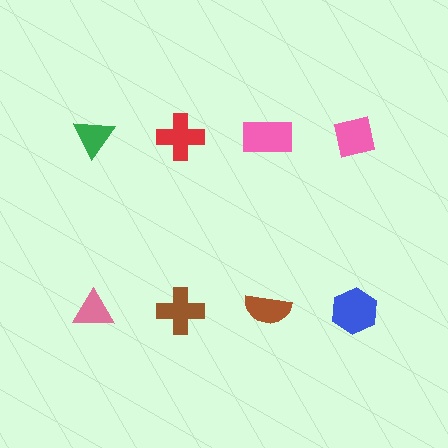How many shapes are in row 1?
4 shapes.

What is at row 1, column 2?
A red cross.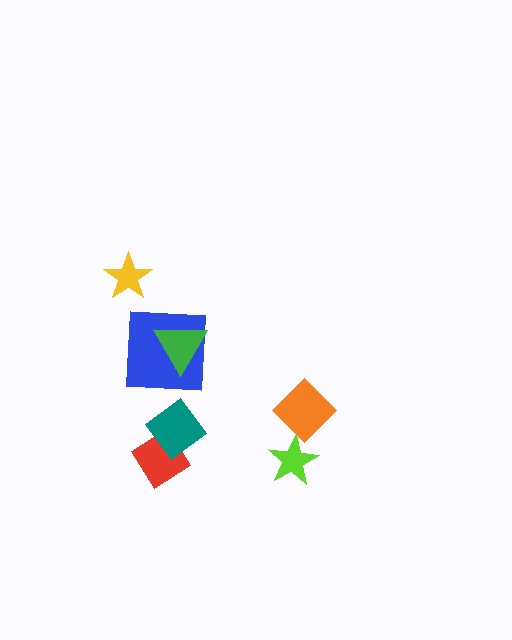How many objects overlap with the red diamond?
1 object overlaps with the red diamond.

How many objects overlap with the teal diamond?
1 object overlaps with the teal diamond.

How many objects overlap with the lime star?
1 object overlaps with the lime star.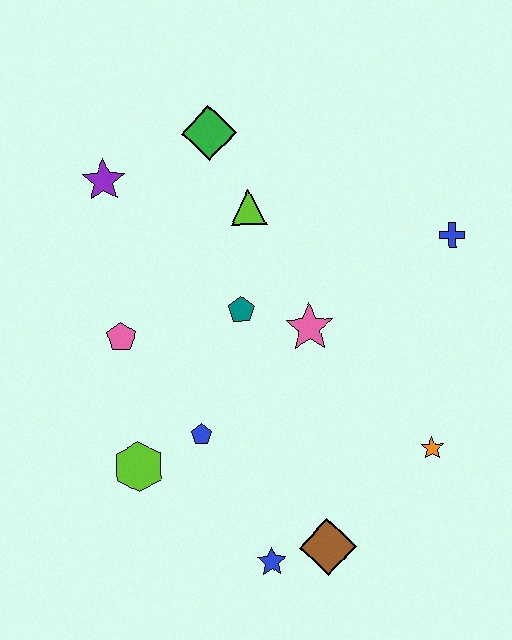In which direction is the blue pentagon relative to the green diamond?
The blue pentagon is below the green diamond.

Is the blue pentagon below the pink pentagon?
Yes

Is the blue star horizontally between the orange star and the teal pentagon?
Yes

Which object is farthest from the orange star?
The purple star is farthest from the orange star.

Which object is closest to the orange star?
The brown diamond is closest to the orange star.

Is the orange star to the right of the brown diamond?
Yes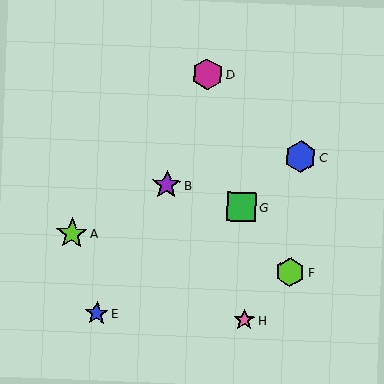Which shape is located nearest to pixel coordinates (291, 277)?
The lime hexagon (labeled F) at (290, 272) is nearest to that location.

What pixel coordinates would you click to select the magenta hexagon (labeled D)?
Click at (207, 74) to select the magenta hexagon D.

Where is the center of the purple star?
The center of the purple star is at (167, 185).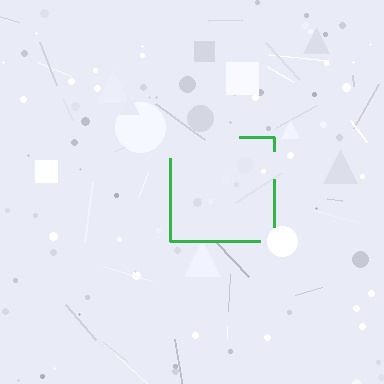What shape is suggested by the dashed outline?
The dashed outline suggests a square.